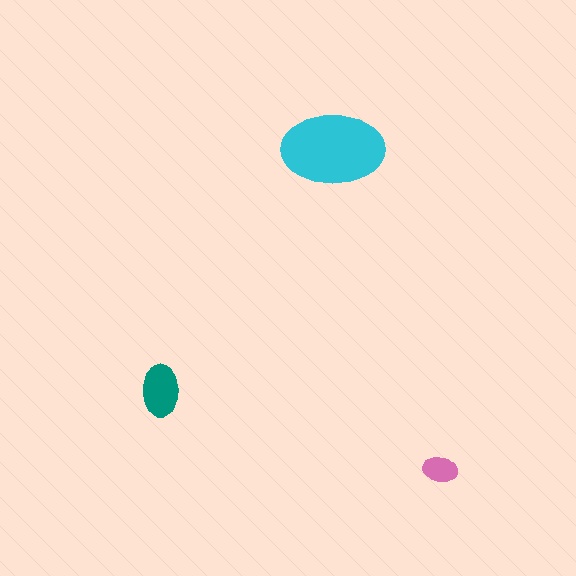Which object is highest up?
The cyan ellipse is topmost.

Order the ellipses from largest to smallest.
the cyan one, the teal one, the pink one.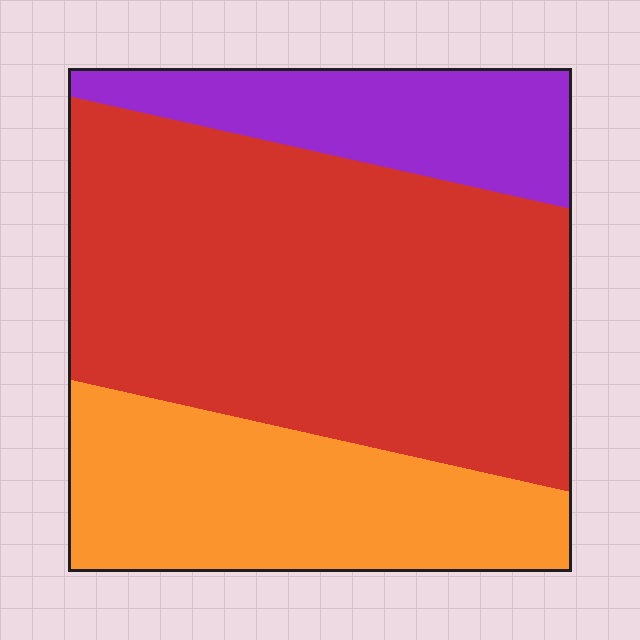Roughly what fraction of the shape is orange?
Orange covers roughly 25% of the shape.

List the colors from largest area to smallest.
From largest to smallest: red, orange, purple.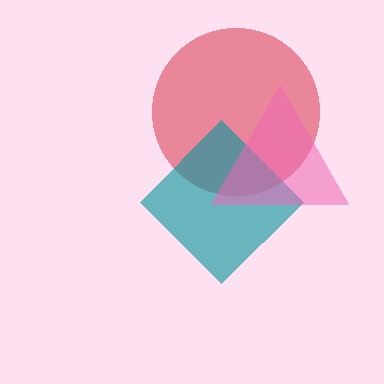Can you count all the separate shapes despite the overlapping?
Yes, there are 3 separate shapes.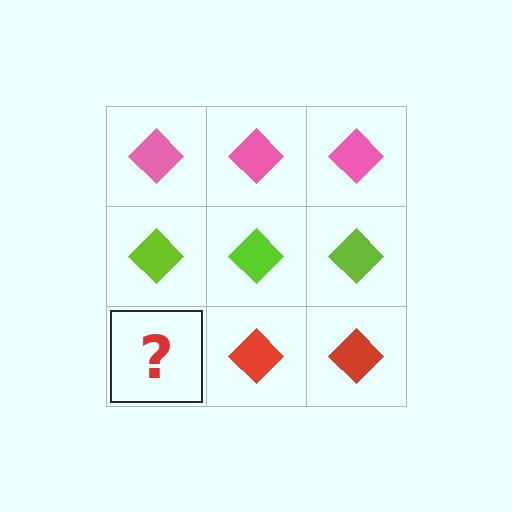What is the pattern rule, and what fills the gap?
The rule is that each row has a consistent color. The gap should be filled with a red diamond.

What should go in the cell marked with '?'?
The missing cell should contain a red diamond.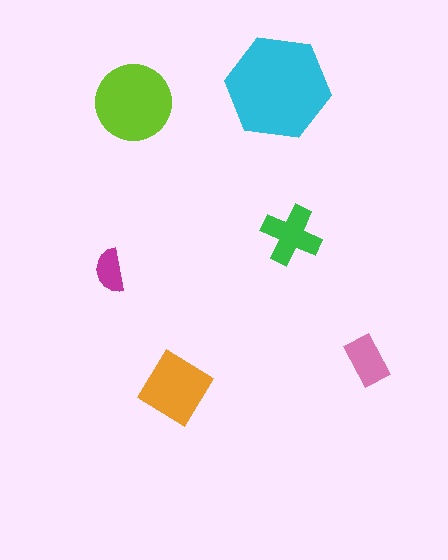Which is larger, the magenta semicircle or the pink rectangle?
The pink rectangle.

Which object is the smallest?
The magenta semicircle.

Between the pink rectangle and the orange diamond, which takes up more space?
The orange diamond.